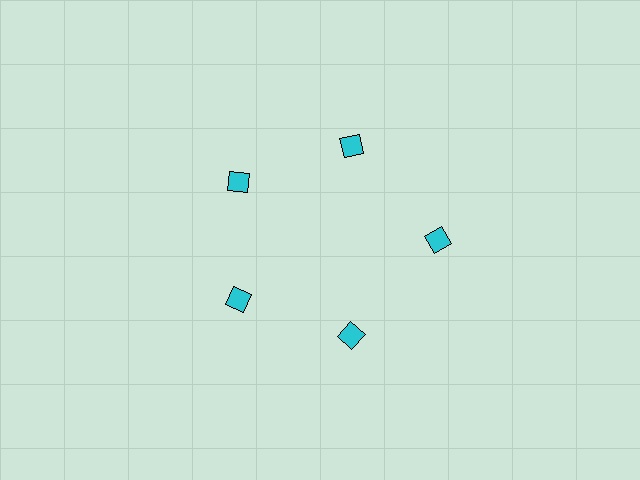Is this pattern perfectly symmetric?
No. The 5 cyan diamonds are arranged in a ring, but one element near the 3 o'clock position is pushed outward from the center, breaking the 5-fold rotational symmetry.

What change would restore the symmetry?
The symmetry would be restored by moving it inward, back onto the ring so that all 5 diamonds sit at equal angles and equal distance from the center.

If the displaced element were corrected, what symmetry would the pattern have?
It would have 5-fold rotational symmetry — the pattern would map onto itself every 72 degrees.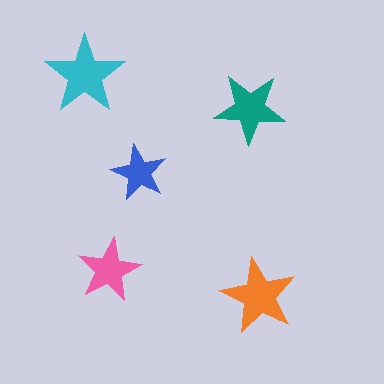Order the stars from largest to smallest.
the cyan one, the orange one, the teal one, the pink one, the blue one.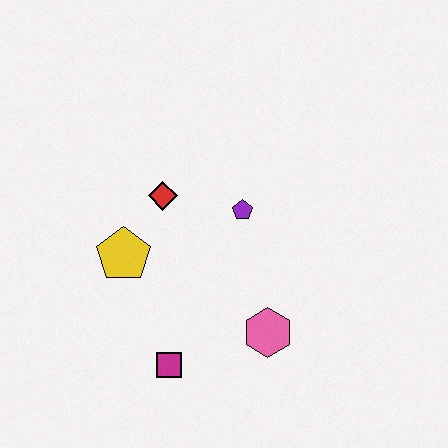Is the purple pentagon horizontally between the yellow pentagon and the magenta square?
No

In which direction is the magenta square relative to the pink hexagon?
The magenta square is to the left of the pink hexagon.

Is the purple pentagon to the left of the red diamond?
No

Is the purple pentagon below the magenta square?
No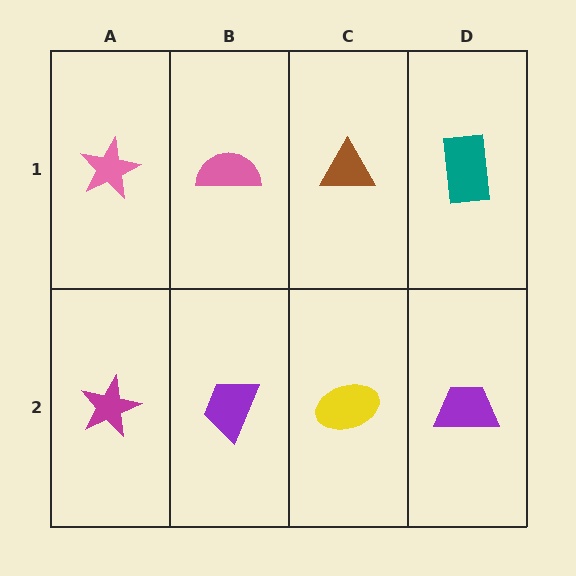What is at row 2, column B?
A purple trapezoid.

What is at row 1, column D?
A teal rectangle.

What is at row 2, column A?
A magenta star.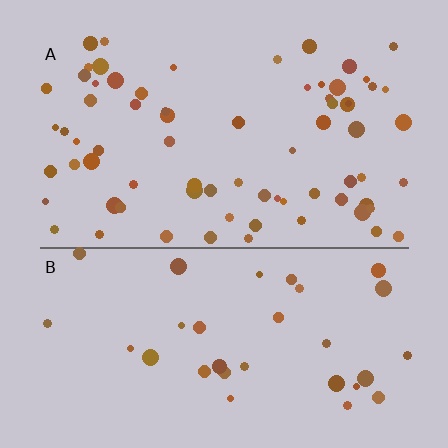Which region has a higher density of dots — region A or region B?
A (the top).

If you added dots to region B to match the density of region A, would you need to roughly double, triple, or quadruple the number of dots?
Approximately double.